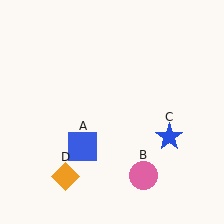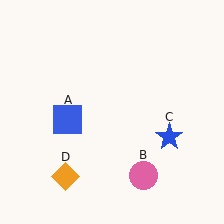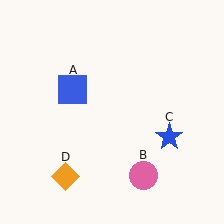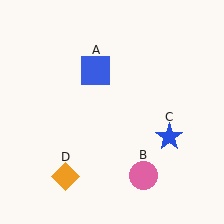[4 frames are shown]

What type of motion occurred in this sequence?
The blue square (object A) rotated clockwise around the center of the scene.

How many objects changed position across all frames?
1 object changed position: blue square (object A).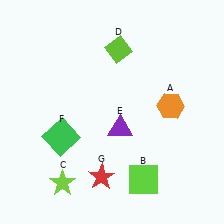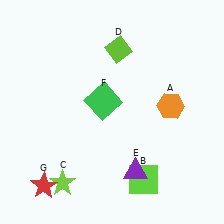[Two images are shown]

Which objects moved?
The objects that moved are: the purple triangle (E), the green square (F), the red star (G).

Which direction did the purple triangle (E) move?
The purple triangle (E) moved down.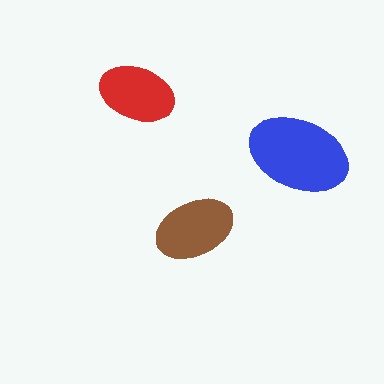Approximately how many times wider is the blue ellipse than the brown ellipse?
About 1.5 times wider.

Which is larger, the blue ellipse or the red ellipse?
The blue one.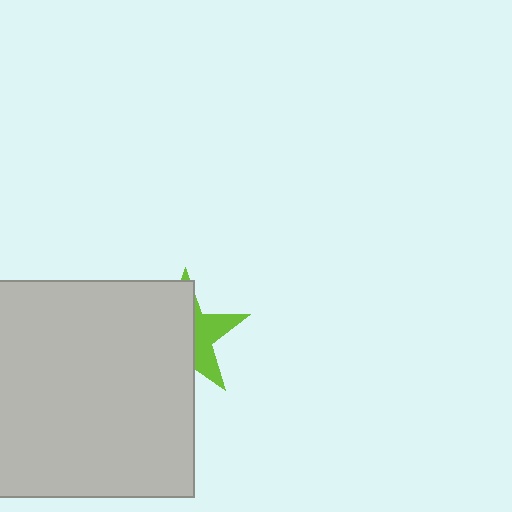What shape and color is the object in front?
The object in front is a light gray square.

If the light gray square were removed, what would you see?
You would see the complete lime star.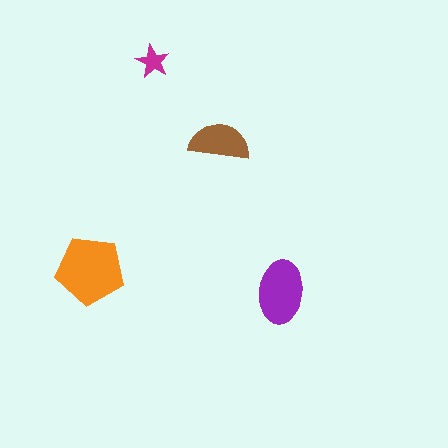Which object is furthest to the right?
The purple ellipse is rightmost.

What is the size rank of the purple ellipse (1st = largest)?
2nd.